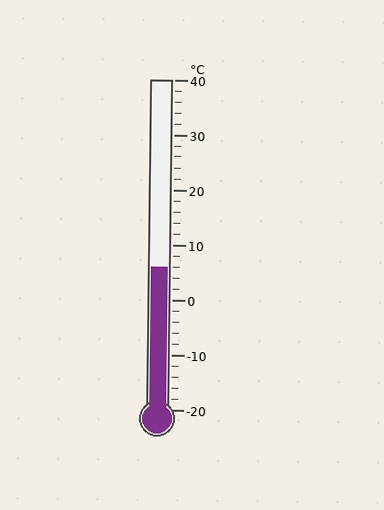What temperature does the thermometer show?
The thermometer shows approximately 6°C.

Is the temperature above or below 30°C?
The temperature is below 30°C.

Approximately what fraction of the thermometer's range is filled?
The thermometer is filled to approximately 45% of its range.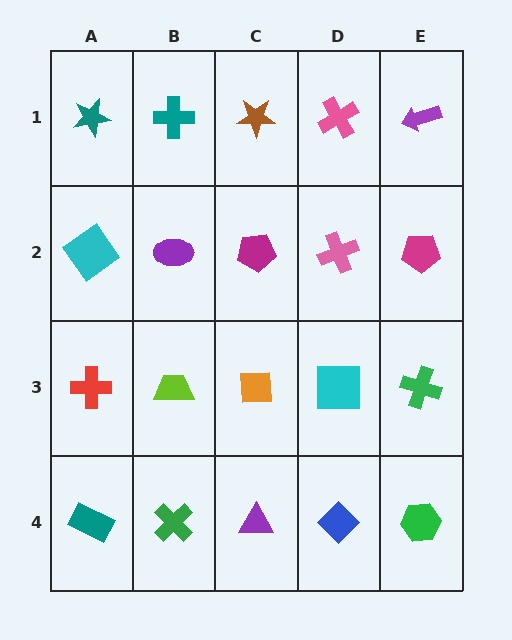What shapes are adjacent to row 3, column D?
A pink cross (row 2, column D), a blue diamond (row 4, column D), an orange square (row 3, column C), a green cross (row 3, column E).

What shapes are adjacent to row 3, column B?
A purple ellipse (row 2, column B), a green cross (row 4, column B), a red cross (row 3, column A), an orange square (row 3, column C).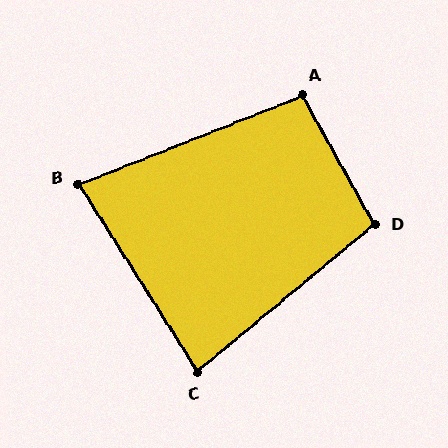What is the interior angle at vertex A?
Approximately 97 degrees (obtuse).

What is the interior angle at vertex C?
Approximately 83 degrees (acute).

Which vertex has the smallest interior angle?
B, at approximately 79 degrees.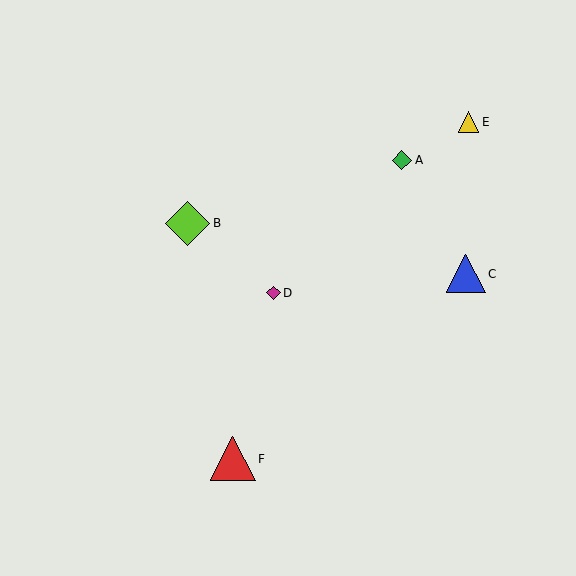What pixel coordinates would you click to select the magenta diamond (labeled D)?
Click at (273, 293) to select the magenta diamond D.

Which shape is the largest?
The lime diamond (labeled B) is the largest.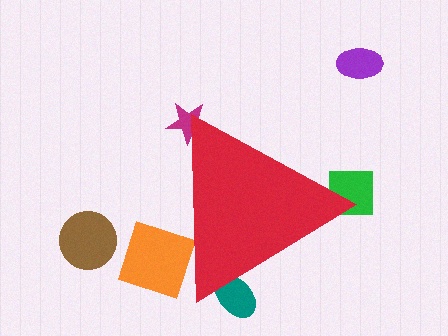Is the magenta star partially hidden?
Yes, the magenta star is partially hidden behind the red triangle.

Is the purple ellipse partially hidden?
No, the purple ellipse is fully visible.